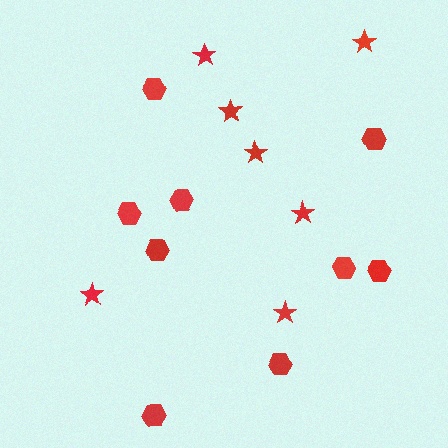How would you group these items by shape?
There are 2 groups: one group of hexagons (9) and one group of stars (7).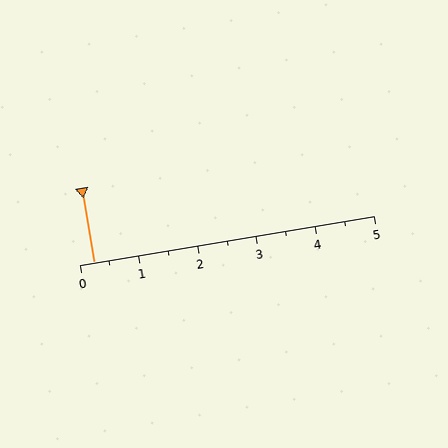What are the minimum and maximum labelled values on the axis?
The axis runs from 0 to 5.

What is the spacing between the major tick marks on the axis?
The major ticks are spaced 1 apart.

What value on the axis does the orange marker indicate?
The marker indicates approximately 0.2.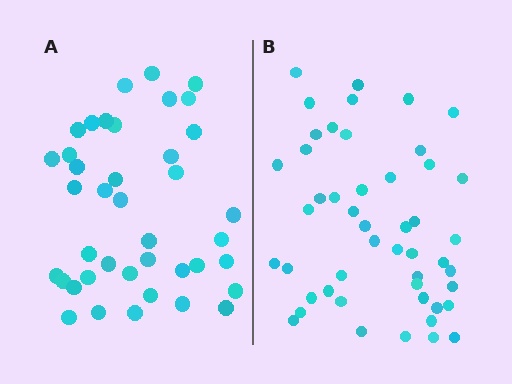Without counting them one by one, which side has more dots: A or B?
Region B (the right region) has more dots.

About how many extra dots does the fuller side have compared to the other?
Region B has roughly 8 or so more dots than region A.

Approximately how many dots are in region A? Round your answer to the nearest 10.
About 40 dots.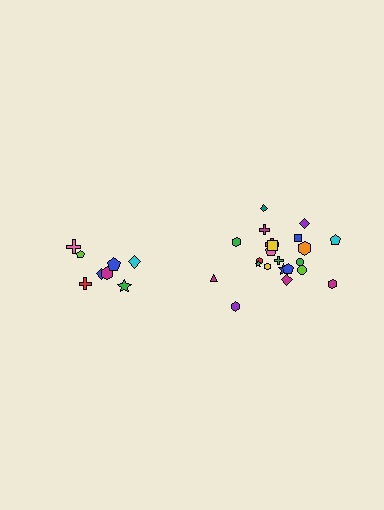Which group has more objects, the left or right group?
The right group.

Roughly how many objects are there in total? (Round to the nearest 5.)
Roughly 30 objects in total.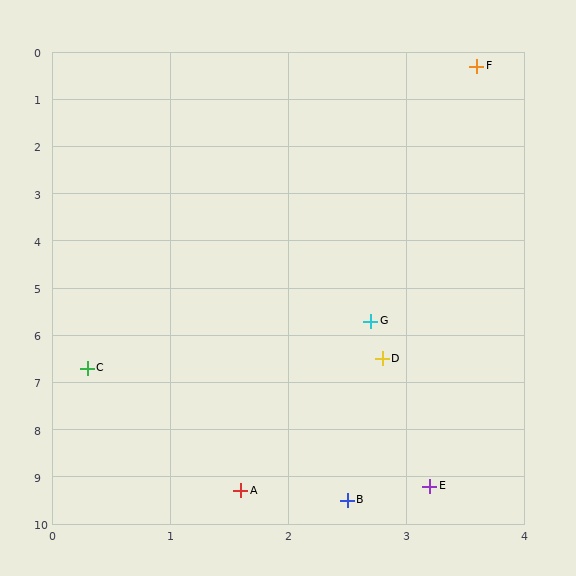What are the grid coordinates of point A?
Point A is at approximately (1.6, 9.3).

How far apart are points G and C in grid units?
Points G and C are about 2.6 grid units apart.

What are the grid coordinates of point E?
Point E is at approximately (3.2, 9.2).